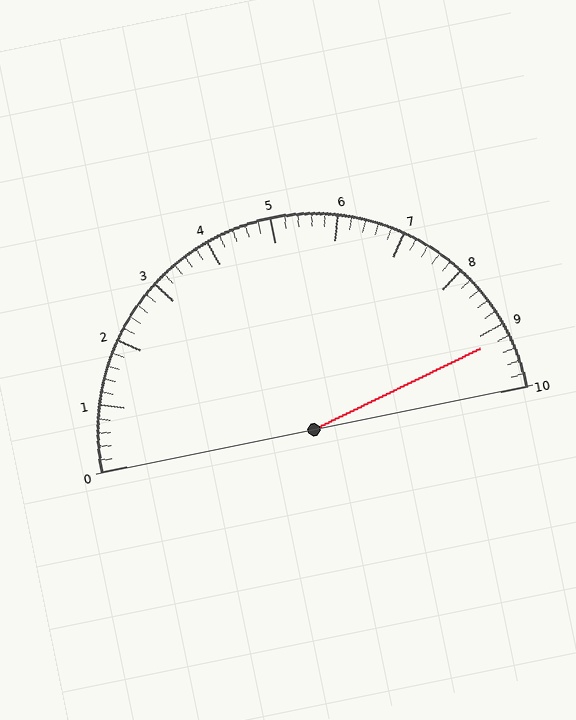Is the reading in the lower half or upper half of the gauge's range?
The reading is in the upper half of the range (0 to 10).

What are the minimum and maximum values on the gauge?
The gauge ranges from 0 to 10.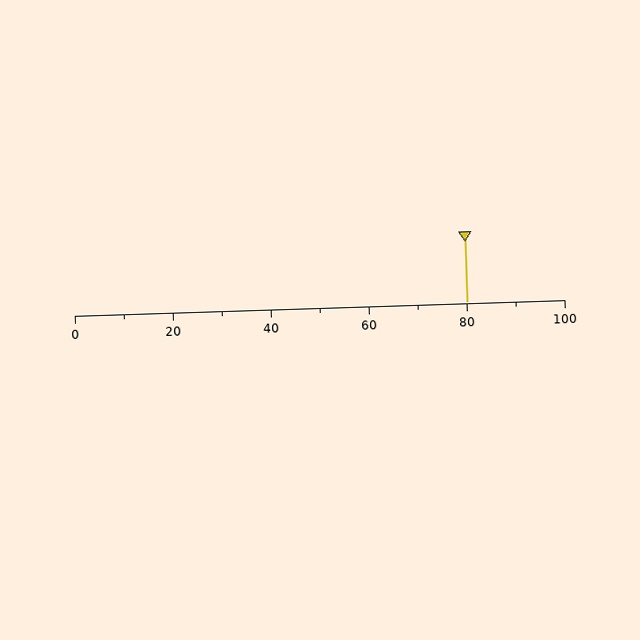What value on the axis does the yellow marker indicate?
The marker indicates approximately 80.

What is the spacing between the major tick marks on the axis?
The major ticks are spaced 20 apart.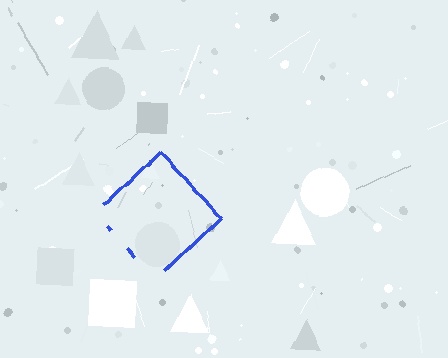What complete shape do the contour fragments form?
The contour fragments form a diamond.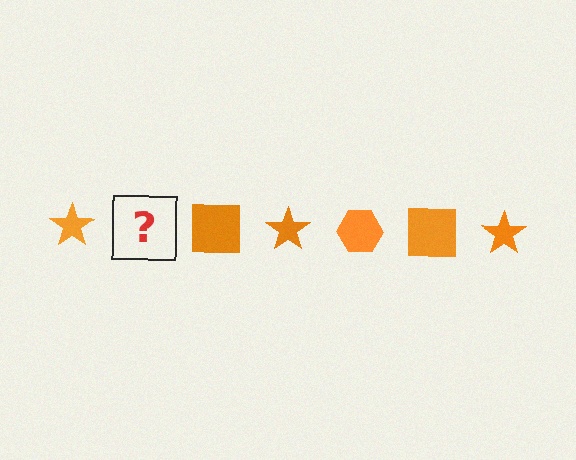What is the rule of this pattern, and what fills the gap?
The rule is that the pattern cycles through star, hexagon, square shapes in orange. The gap should be filled with an orange hexagon.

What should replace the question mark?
The question mark should be replaced with an orange hexagon.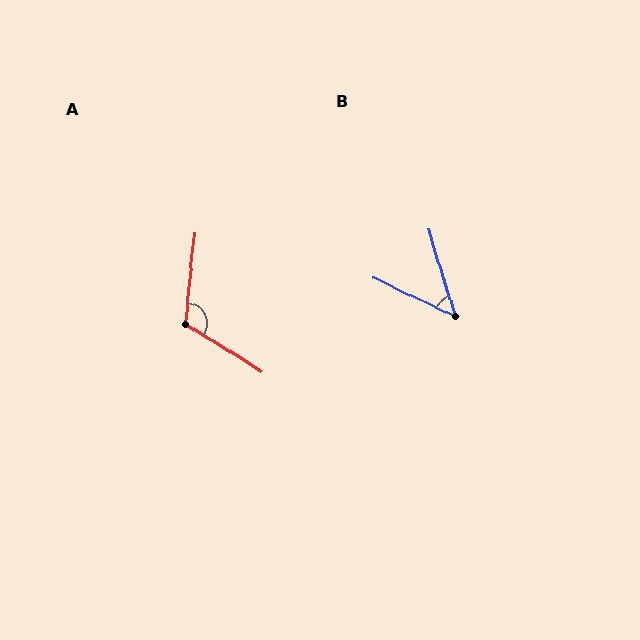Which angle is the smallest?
B, at approximately 48 degrees.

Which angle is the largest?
A, at approximately 116 degrees.